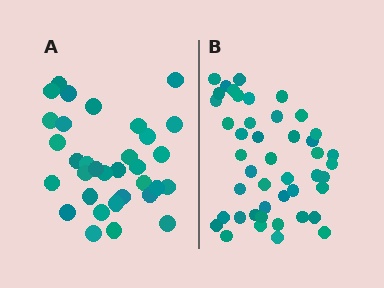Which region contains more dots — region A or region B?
Region B (the right region) has more dots.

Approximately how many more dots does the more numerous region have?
Region B has roughly 12 or so more dots than region A.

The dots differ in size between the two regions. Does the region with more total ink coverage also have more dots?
No. Region A has more total ink coverage because its dots are larger, but region B actually contains more individual dots. Total area can be misleading — the number of items is what matters here.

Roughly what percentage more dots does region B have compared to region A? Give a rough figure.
About 35% more.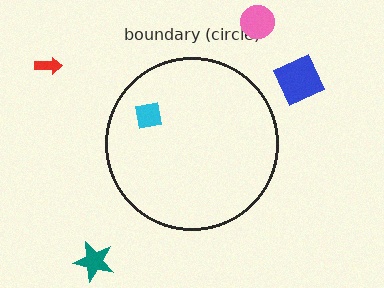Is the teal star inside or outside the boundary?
Outside.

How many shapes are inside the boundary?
1 inside, 4 outside.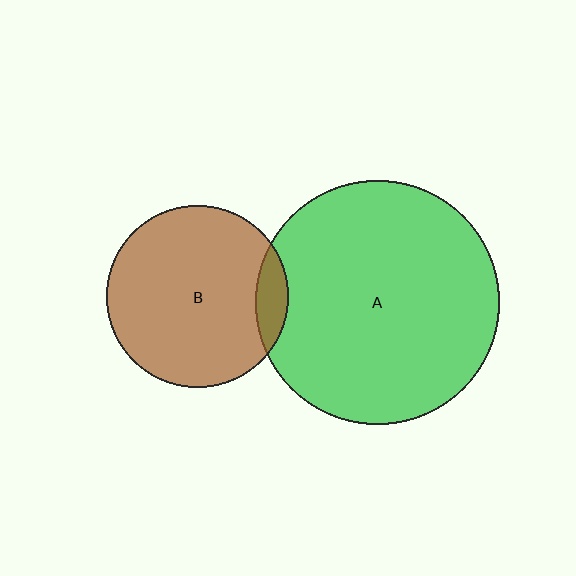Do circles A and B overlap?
Yes.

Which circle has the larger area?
Circle A (green).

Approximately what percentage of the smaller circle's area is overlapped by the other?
Approximately 10%.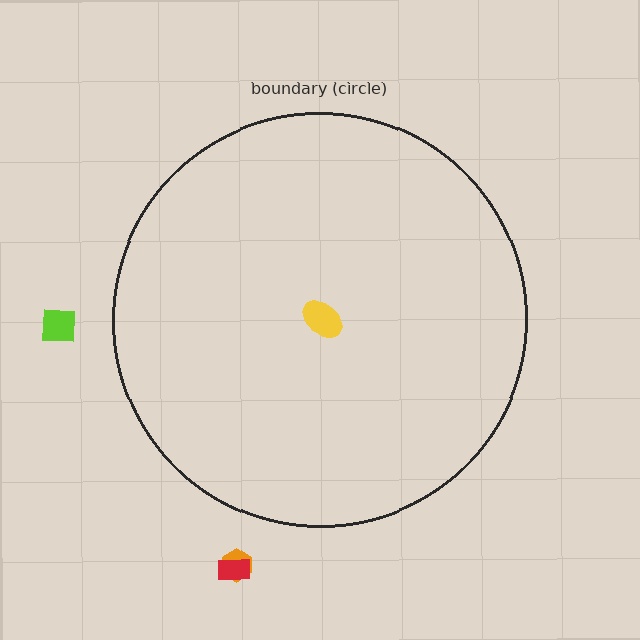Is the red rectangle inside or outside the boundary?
Outside.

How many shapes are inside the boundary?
1 inside, 3 outside.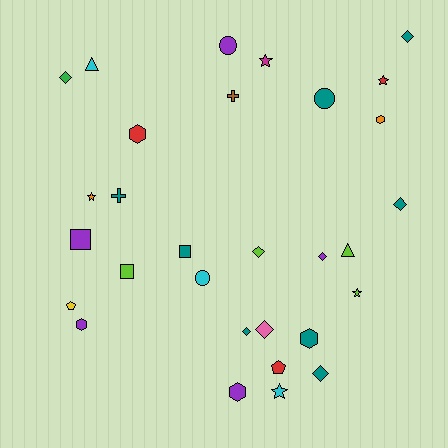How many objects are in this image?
There are 30 objects.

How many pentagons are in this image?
There are 2 pentagons.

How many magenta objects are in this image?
There is 1 magenta object.